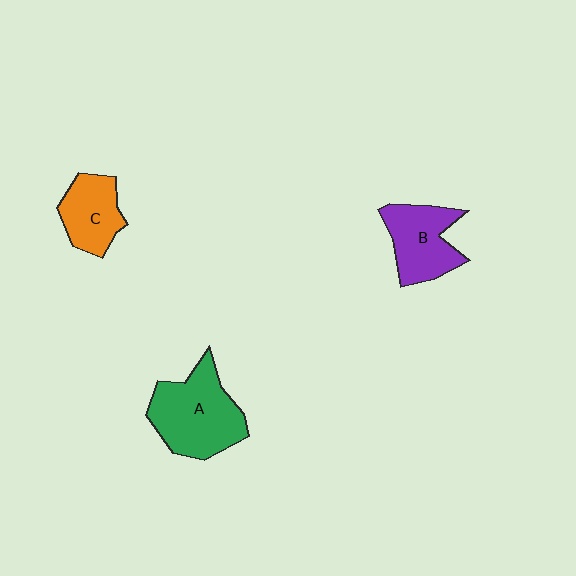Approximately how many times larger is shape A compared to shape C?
Approximately 1.7 times.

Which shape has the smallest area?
Shape C (orange).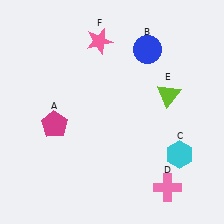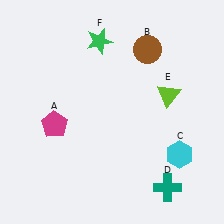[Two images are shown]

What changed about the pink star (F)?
In Image 1, F is pink. In Image 2, it changed to green.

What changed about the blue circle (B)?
In Image 1, B is blue. In Image 2, it changed to brown.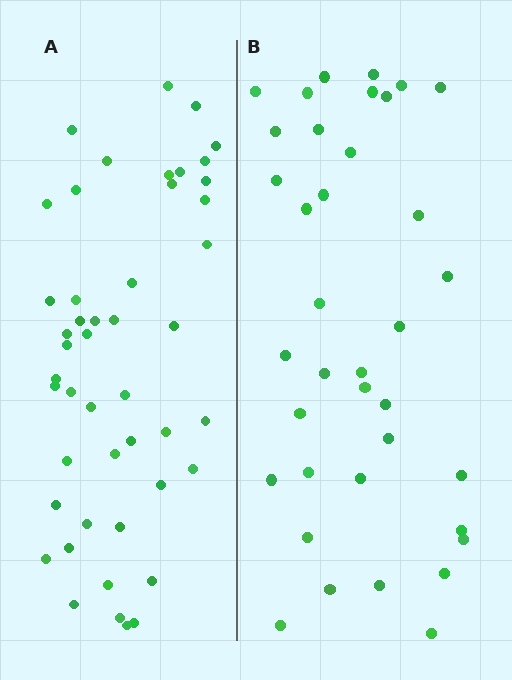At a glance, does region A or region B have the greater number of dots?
Region A (the left region) has more dots.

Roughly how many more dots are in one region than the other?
Region A has roughly 10 or so more dots than region B.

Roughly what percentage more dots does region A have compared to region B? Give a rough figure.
About 25% more.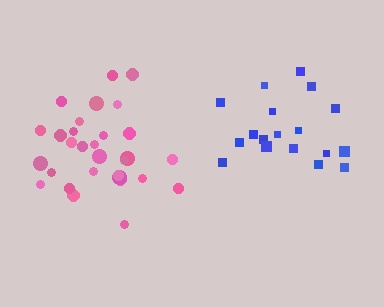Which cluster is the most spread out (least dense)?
Blue.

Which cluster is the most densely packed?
Pink.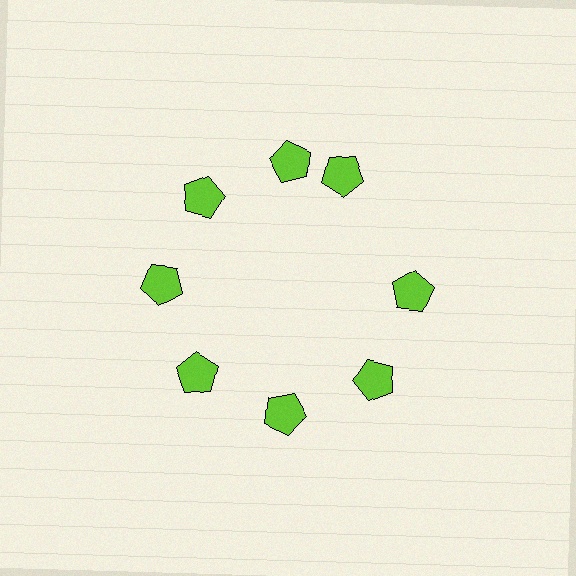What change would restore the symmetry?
The symmetry would be restored by rotating it back into even spacing with its neighbors so that all 8 pentagons sit at equal angles and equal distance from the center.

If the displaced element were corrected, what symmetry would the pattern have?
It would have 8-fold rotational symmetry — the pattern would map onto itself every 45 degrees.